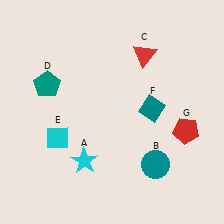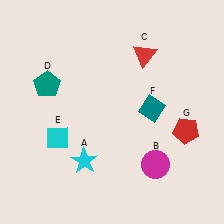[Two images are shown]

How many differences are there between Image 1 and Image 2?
There is 1 difference between the two images.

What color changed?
The circle (B) changed from teal in Image 1 to magenta in Image 2.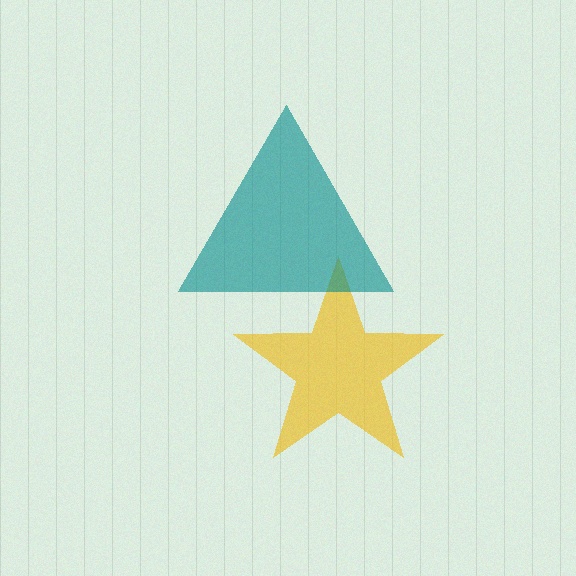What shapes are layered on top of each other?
The layered shapes are: a yellow star, a teal triangle.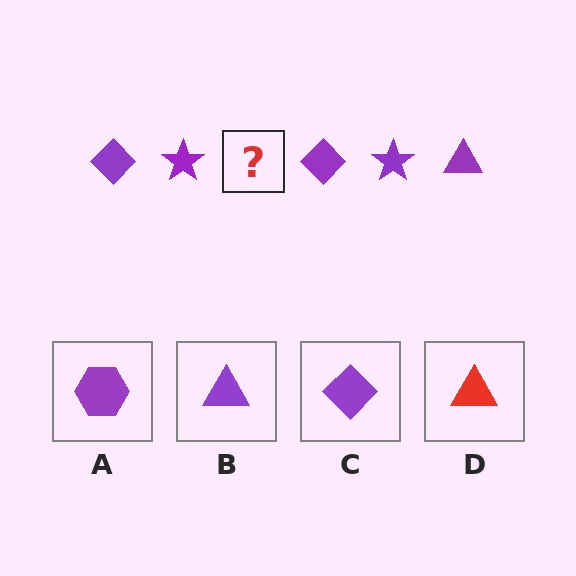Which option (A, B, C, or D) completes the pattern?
B.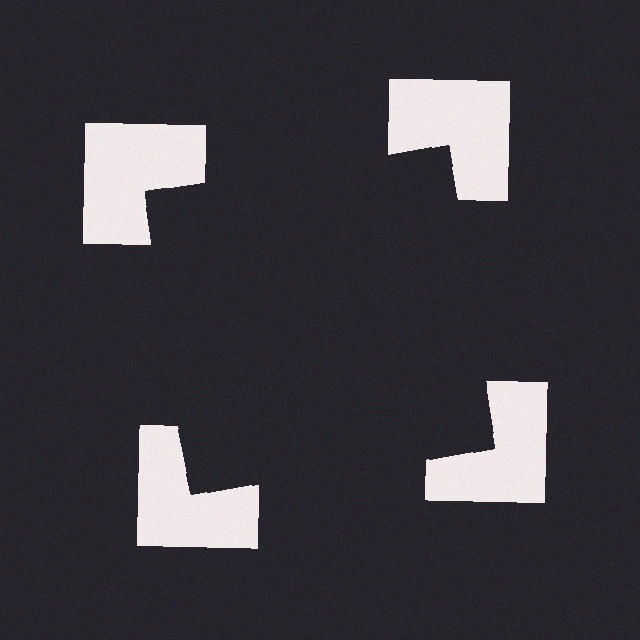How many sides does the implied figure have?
4 sides.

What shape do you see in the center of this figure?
An illusory square — its edges are inferred from the aligned wedge cuts in the notched squares, not physically drawn.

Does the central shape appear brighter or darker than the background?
It typically appears slightly darker than the background, even though no actual brightness change is drawn.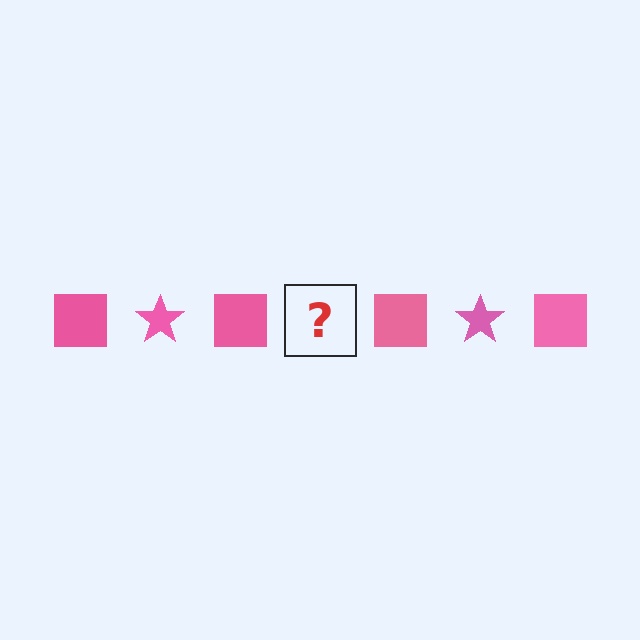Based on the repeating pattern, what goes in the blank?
The blank should be a pink star.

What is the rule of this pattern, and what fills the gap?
The rule is that the pattern cycles through square, star shapes in pink. The gap should be filled with a pink star.